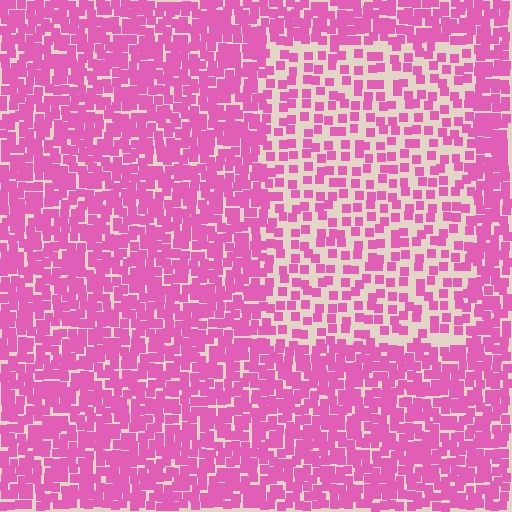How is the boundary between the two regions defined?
The boundary is defined by a change in element density (approximately 2.1x ratio). All elements are the same color, size, and shape.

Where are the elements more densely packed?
The elements are more densely packed outside the rectangle boundary.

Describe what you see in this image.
The image contains small pink elements arranged at two different densities. A rectangle-shaped region is visible where the elements are less densely packed than the surrounding area.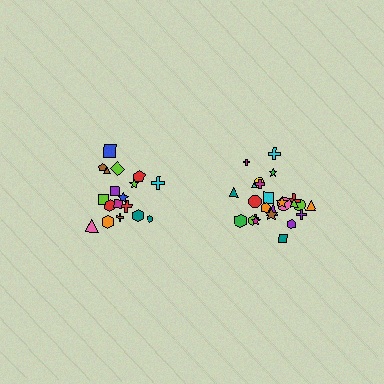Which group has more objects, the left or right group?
The right group.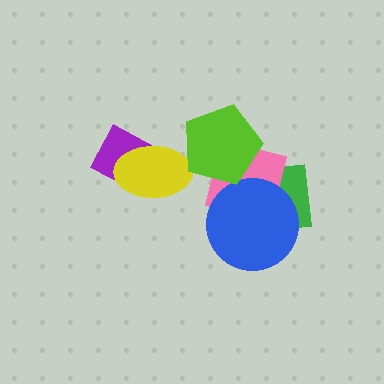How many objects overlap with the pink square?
3 objects overlap with the pink square.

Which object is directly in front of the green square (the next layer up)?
The pink square is directly in front of the green square.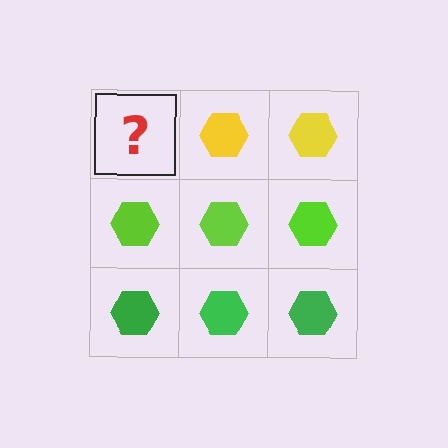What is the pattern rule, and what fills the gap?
The rule is that each row has a consistent color. The gap should be filled with a yellow hexagon.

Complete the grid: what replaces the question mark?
The question mark should be replaced with a yellow hexagon.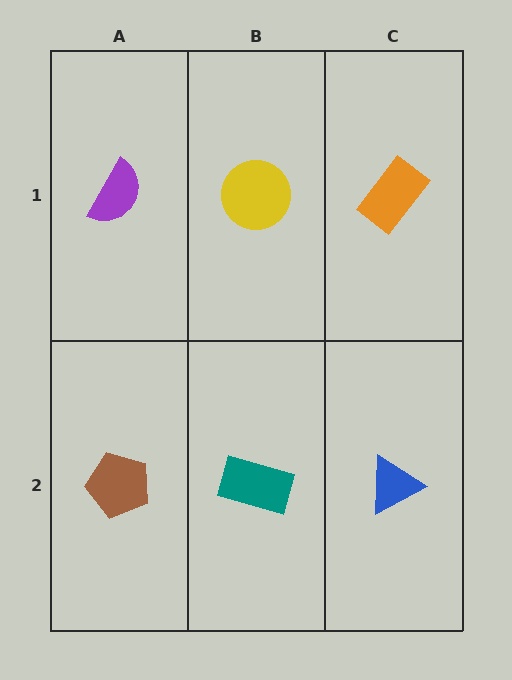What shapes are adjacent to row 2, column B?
A yellow circle (row 1, column B), a brown pentagon (row 2, column A), a blue triangle (row 2, column C).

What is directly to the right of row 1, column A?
A yellow circle.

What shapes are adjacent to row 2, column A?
A purple semicircle (row 1, column A), a teal rectangle (row 2, column B).